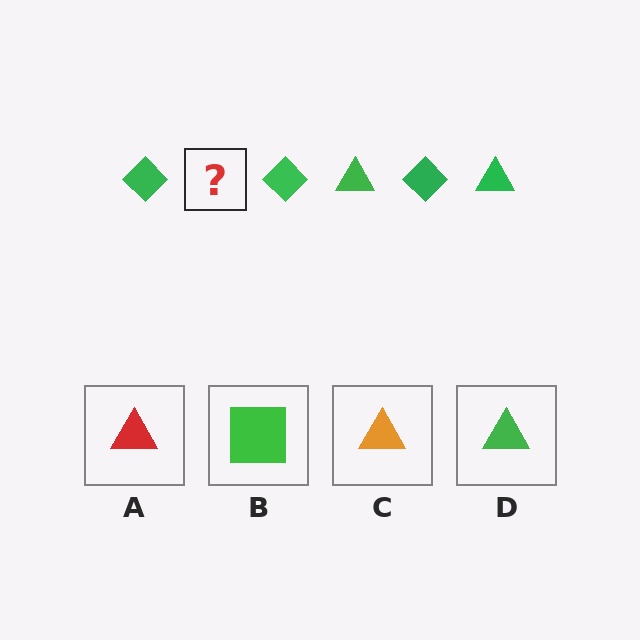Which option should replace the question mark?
Option D.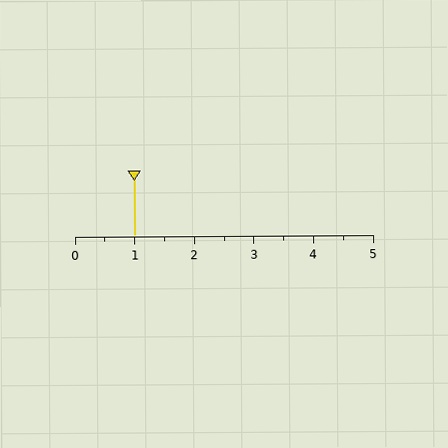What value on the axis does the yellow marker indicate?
The marker indicates approximately 1.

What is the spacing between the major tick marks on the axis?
The major ticks are spaced 1 apart.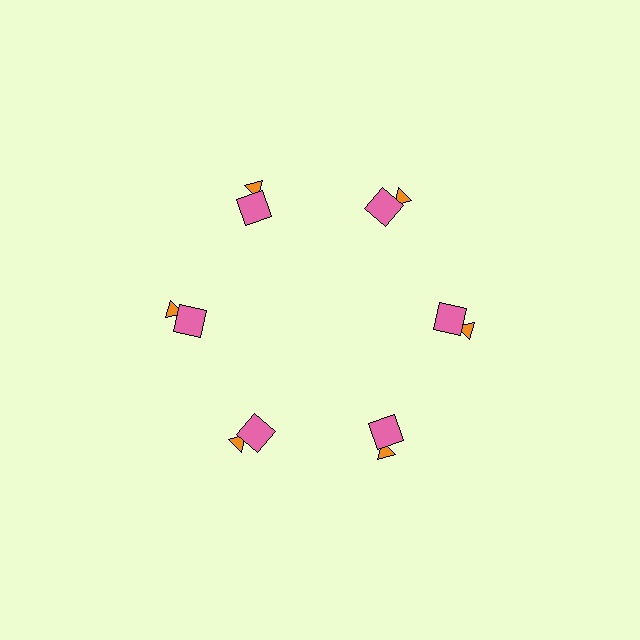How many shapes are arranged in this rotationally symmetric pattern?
There are 12 shapes, arranged in 6 groups of 2.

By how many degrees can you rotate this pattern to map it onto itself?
The pattern maps onto itself every 60 degrees of rotation.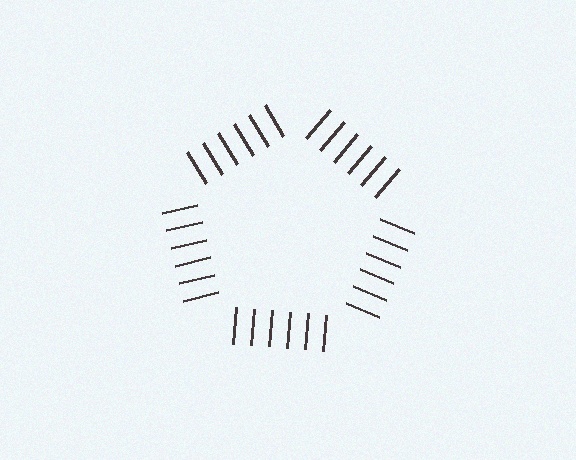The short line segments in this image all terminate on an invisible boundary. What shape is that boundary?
An illusory pentagon — the line segments terminate on its edges but no continuous stroke is drawn.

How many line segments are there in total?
30 — 6 along each of the 5 edges.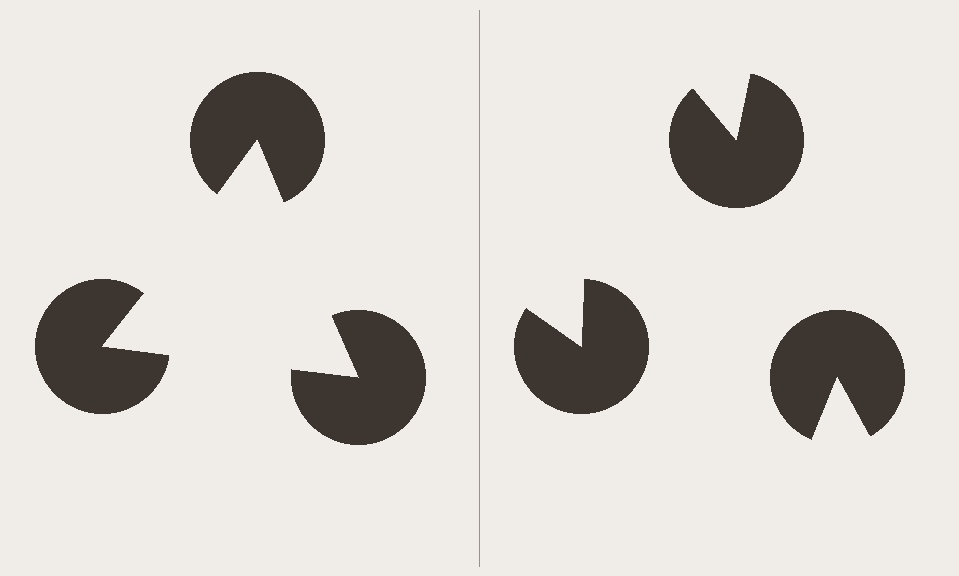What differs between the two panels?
The pac-man discs are positioned identically on both sides; only the wedge orientations differ. On the left they align to a triangle; on the right they are misaligned.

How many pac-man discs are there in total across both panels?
6 — 3 on each side.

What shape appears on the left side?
An illusory triangle.